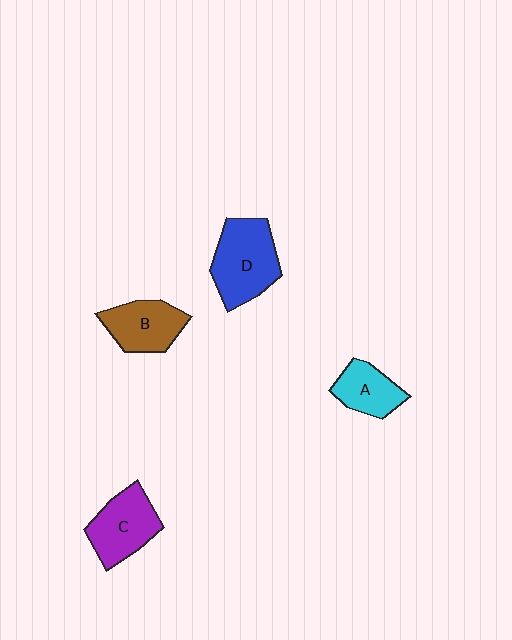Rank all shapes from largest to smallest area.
From largest to smallest: D (blue), C (purple), B (brown), A (cyan).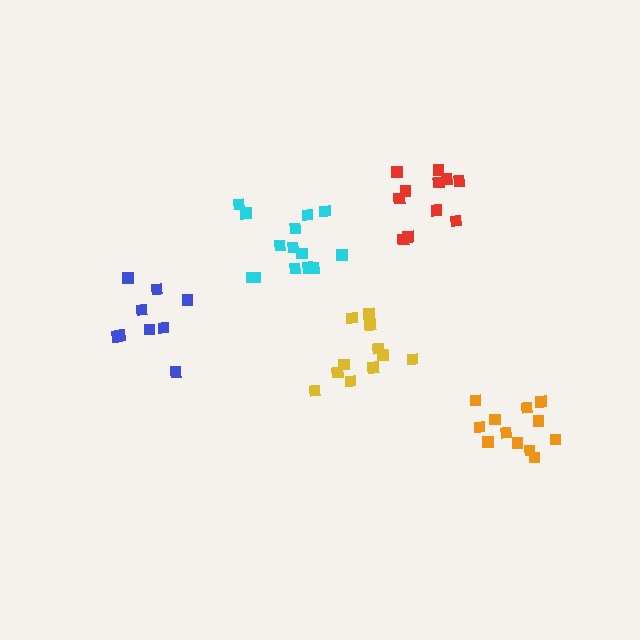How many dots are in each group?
Group 1: 9 dots, Group 2: 14 dots, Group 3: 12 dots, Group 4: 11 dots, Group 5: 11 dots (57 total).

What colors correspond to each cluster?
The clusters are colored: blue, cyan, orange, red, yellow.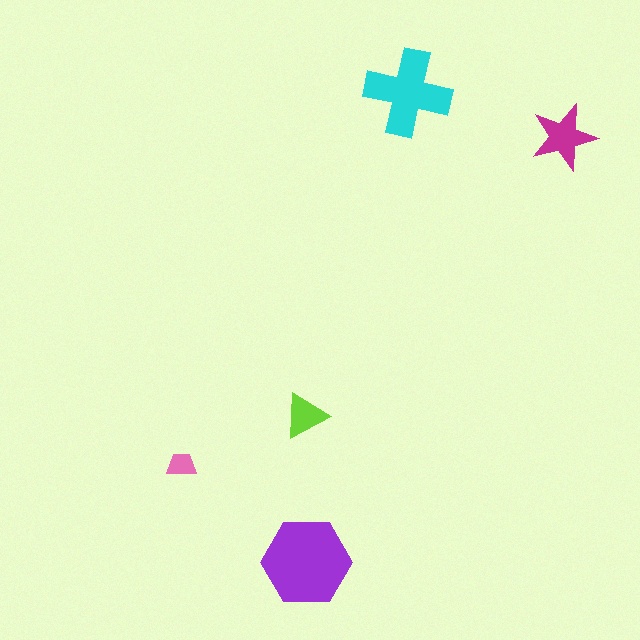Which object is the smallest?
The pink trapezoid.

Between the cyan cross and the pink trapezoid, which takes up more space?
The cyan cross.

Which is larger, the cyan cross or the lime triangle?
The cyan cross.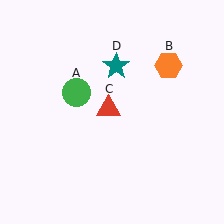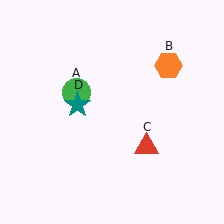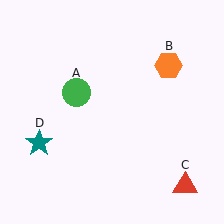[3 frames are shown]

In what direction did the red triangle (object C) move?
The red triangle (object C) moved down and to the right.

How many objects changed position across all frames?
2 objects changed position: red triangle (object C), teal star (object D).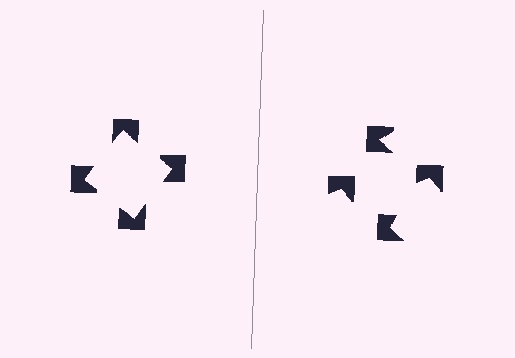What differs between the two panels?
The notched squares are positioned identically on both sides; only the wedge orientations differ. On the left they align to a square; on the right they are misaligned.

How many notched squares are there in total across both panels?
8 — 4 on each side.